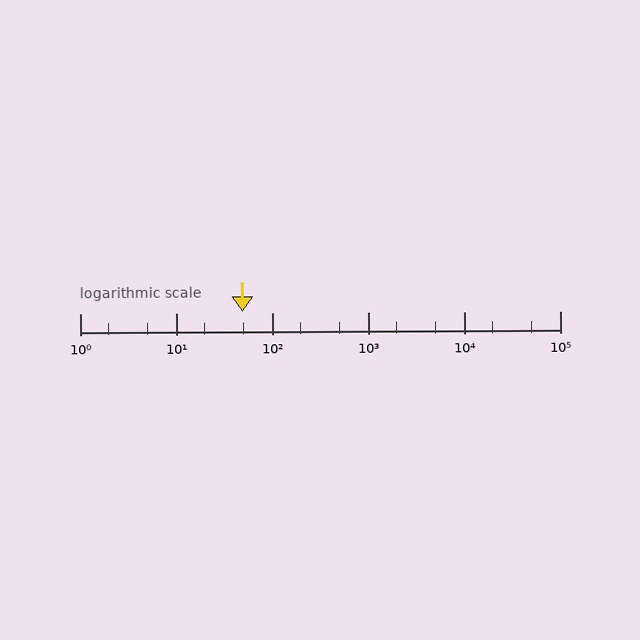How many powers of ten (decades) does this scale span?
The scale spans 5 decades, from 1 to 100000.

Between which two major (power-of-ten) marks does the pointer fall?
The pointer is between 10 and 100.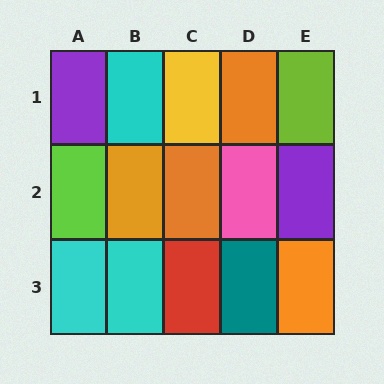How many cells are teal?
1 cell is teal.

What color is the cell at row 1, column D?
Orange.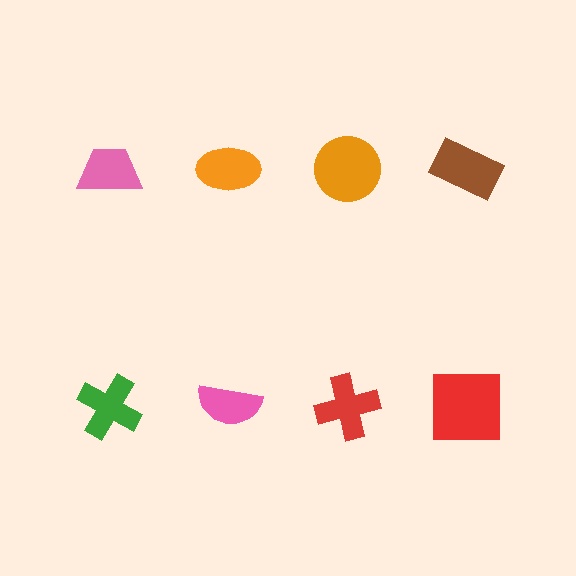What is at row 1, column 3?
An orange circle.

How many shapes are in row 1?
4 shapes.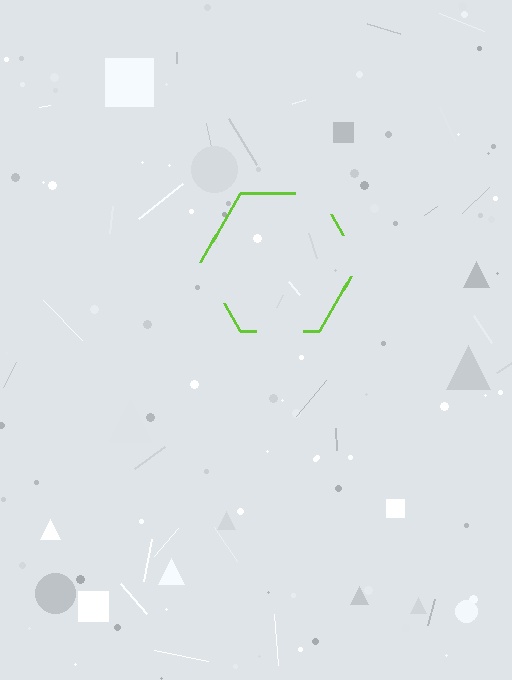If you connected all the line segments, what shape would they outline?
They would outline a hexagon.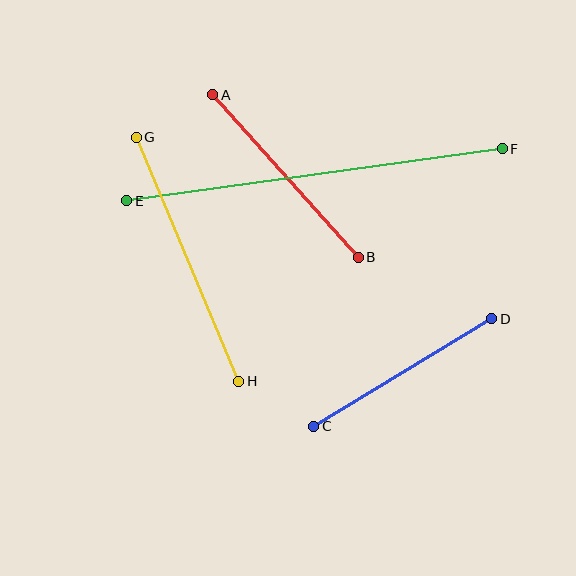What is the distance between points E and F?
The distance is approximately 379 pixels.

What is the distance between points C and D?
The distance is approximately 208 pixels.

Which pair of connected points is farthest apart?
Points E and F are farthest apart.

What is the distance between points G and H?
The distance is approximately 265 pixels.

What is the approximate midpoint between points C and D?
The midpoint is at approximately (403, 372) pixels.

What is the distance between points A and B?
The distance is approximately 218 pixels.